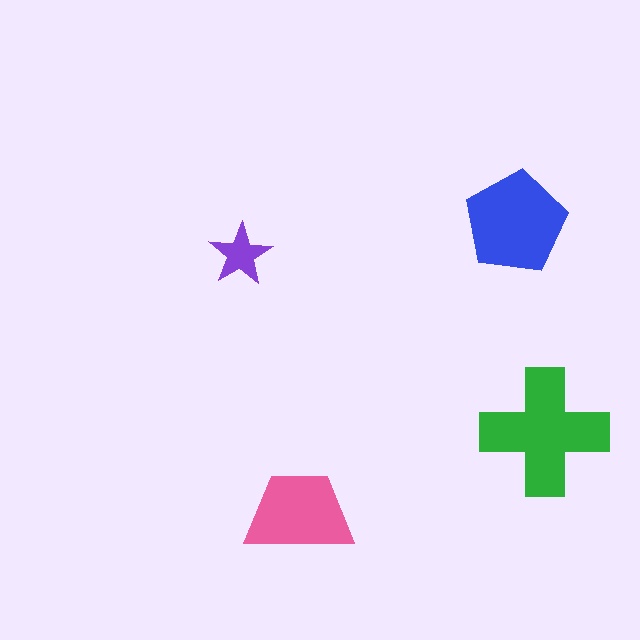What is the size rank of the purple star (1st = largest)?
4th.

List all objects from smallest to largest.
The purple star, the pink trapezoid, the blue pentagon, the green cross.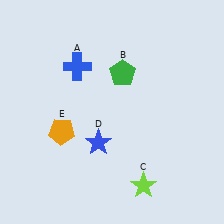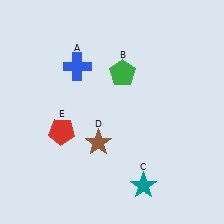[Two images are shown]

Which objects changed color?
C changed from lime to teal. D changed from blue to brown. E changed from orange to red.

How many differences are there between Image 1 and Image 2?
There are 3 differences between the two images.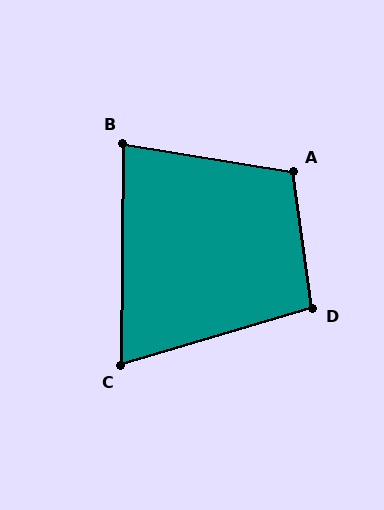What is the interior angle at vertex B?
Approximately 81 degrees (acute).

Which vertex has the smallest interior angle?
C, at approximately 73 degrees.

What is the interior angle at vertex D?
Approximately 99 degrees (obtuse).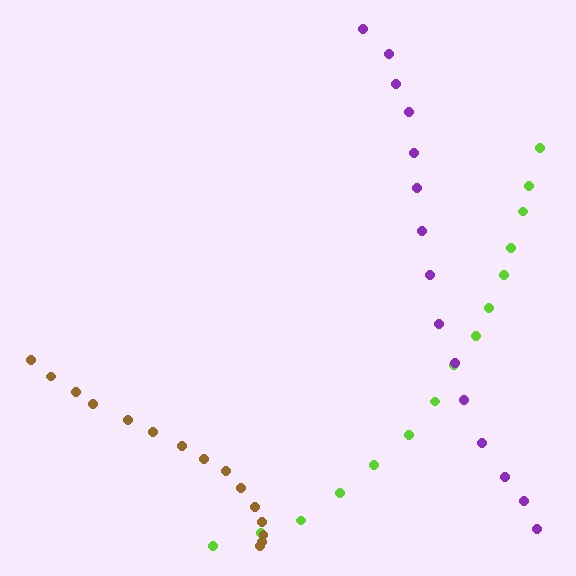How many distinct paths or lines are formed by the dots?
There are 3 distinct paths.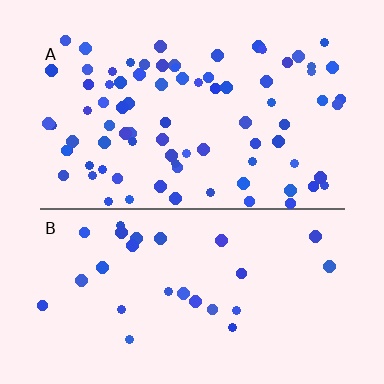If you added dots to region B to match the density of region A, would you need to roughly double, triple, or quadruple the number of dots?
Approximately triple.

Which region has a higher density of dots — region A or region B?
A (the top).